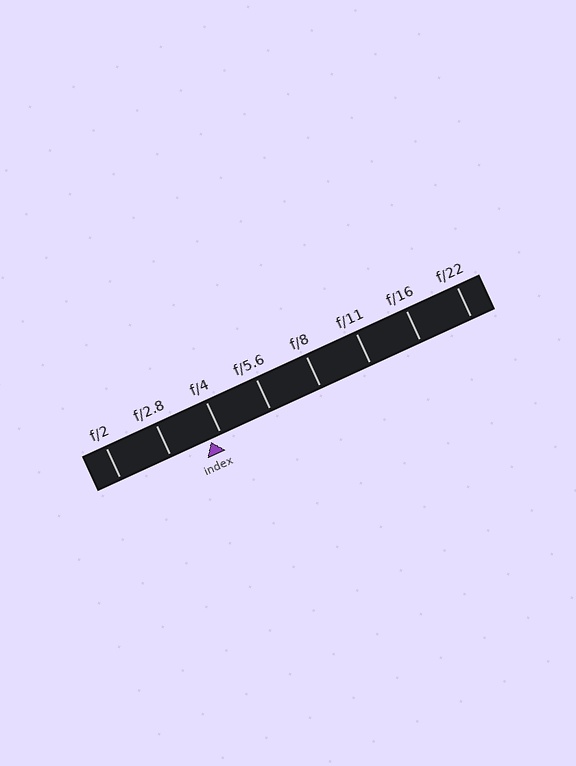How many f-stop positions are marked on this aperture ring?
There are 8 f-stop positions marked.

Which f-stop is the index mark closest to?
The index mark is closest to f/4.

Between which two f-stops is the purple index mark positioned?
The index mark is between f/2.8 and f/4.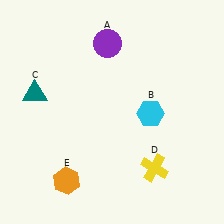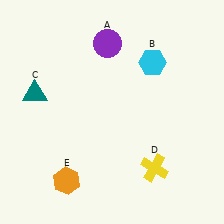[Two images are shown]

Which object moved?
The cyan hexagon (B) moved up.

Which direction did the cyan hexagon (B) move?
The cyan hexagon (B) moved up.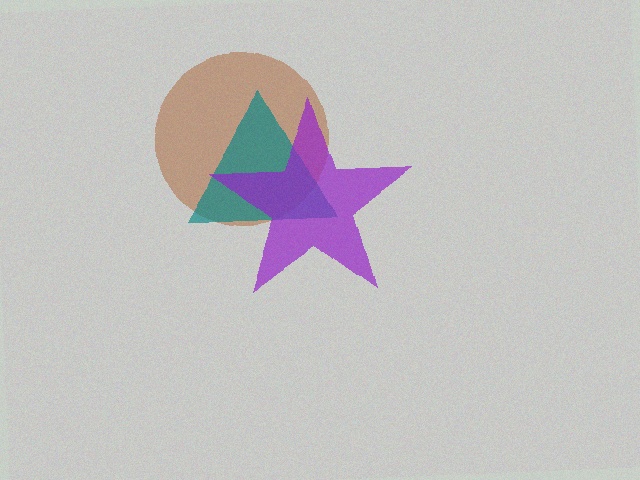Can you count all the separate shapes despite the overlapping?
Yes, there are 3 separate shapes.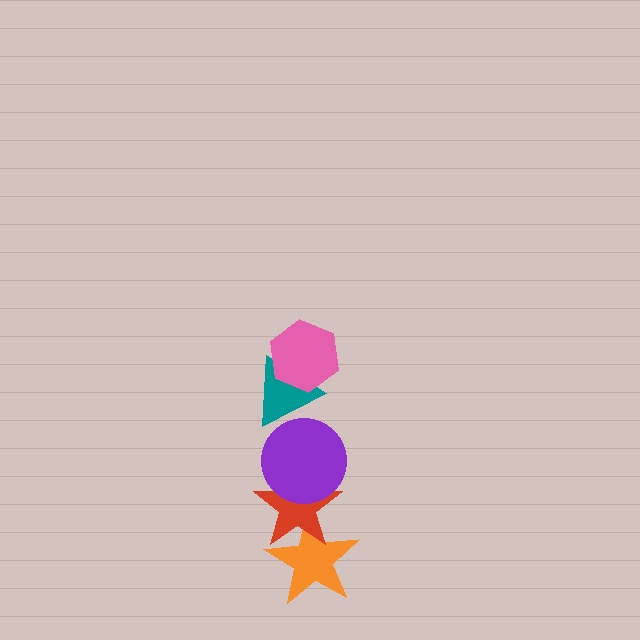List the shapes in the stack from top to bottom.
From top to bottom: the pink hexagon, the teal triangle, the purple circle, the red star, the orange star.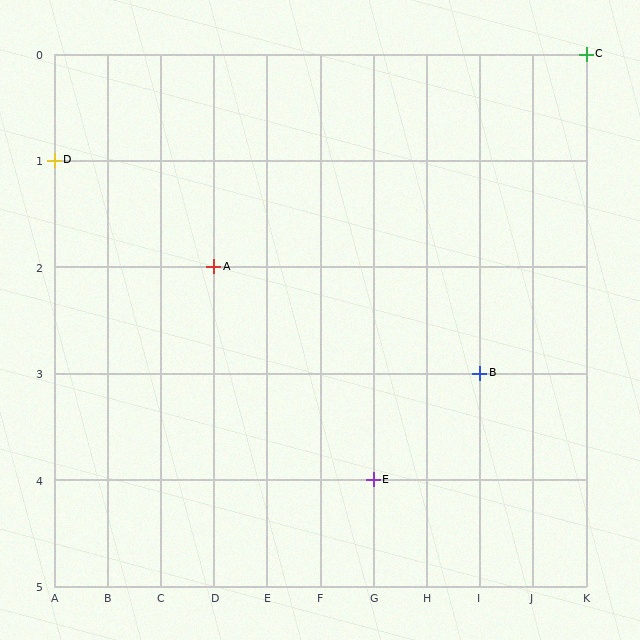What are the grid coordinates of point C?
Point C is at grid coordinates (K, 0).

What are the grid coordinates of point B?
Point B is at grid coordinates (I, 3).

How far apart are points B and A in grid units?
Points B and A are 5 columns and 1 row apart (about 5.1 grid units diagonally).